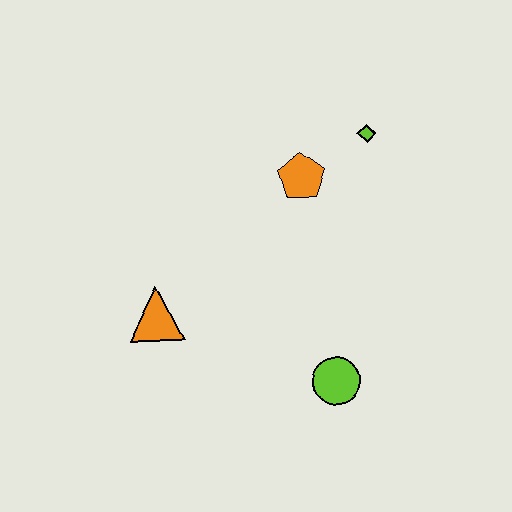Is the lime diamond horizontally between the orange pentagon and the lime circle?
No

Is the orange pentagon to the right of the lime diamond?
No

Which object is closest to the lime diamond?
The orange pentagon is closest to the lime diamond.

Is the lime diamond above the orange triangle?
Yes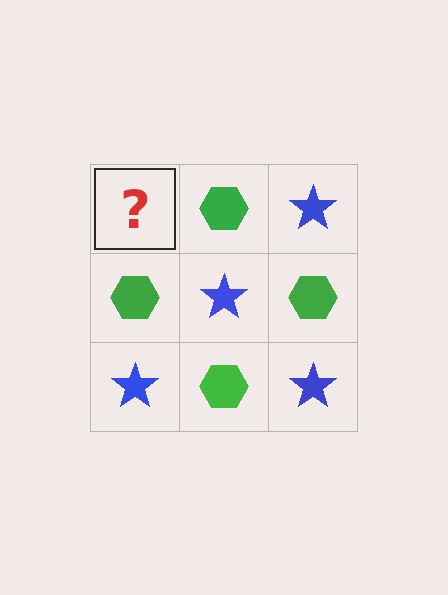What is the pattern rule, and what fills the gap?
The rule is that it alternates blue star and green hexagon in a checkerboard pattern. The gap should be filled with a blue star.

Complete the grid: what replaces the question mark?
The question mark should be replaced with a blue star.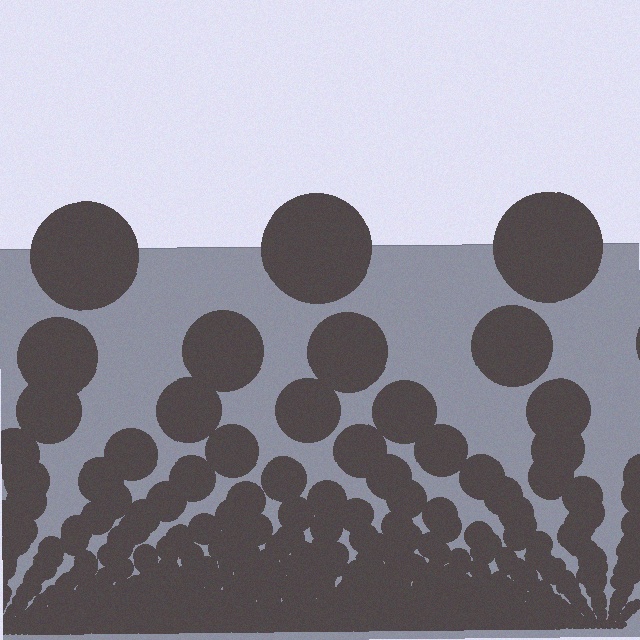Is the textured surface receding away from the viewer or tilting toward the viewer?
The surface appears to tilt toward the viewer. Texture elements get larger and sparser toward the top.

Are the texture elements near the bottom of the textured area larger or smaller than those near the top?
Smaller. The gradient is inverted — elements near the bottom are smaller and denser.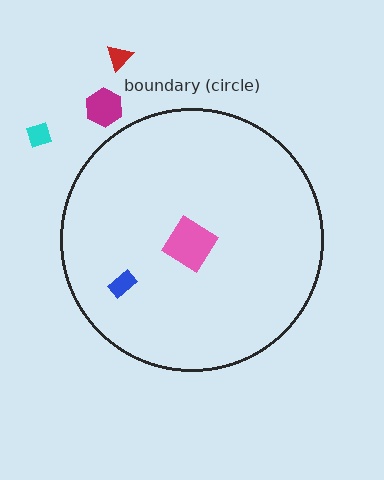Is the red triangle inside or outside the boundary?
Outside.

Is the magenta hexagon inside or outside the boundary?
Outside.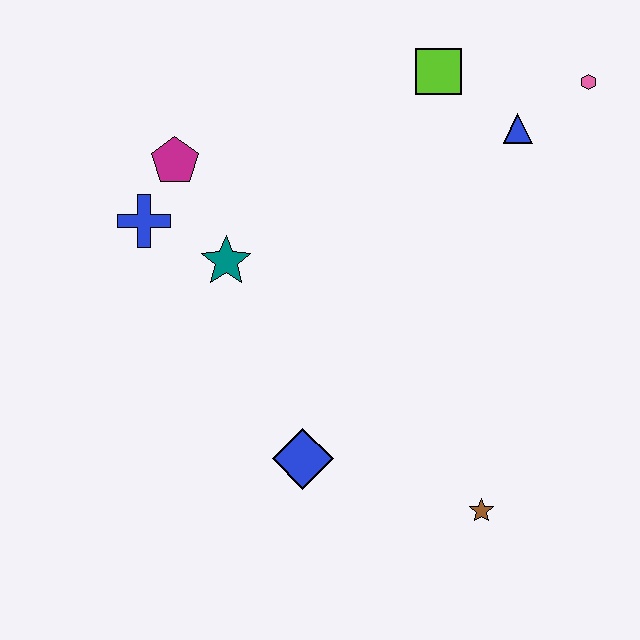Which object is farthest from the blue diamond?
The pink hexagon is farthest from the blue diamond.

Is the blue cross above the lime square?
No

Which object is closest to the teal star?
The blue cross is closest to the teal star.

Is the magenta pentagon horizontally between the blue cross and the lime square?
Yes